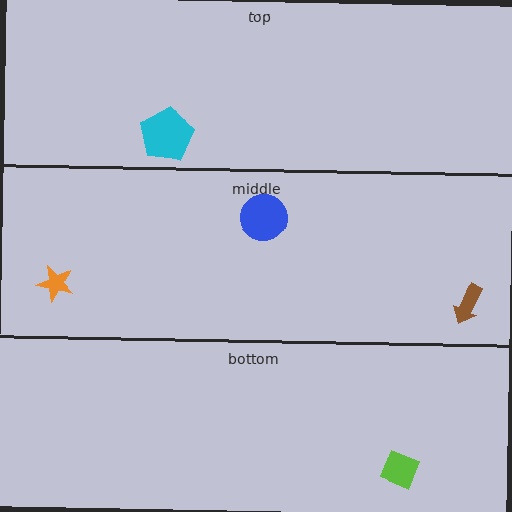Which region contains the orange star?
The middle region.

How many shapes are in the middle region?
3.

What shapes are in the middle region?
The orange star, the brown arrow, the blue circle.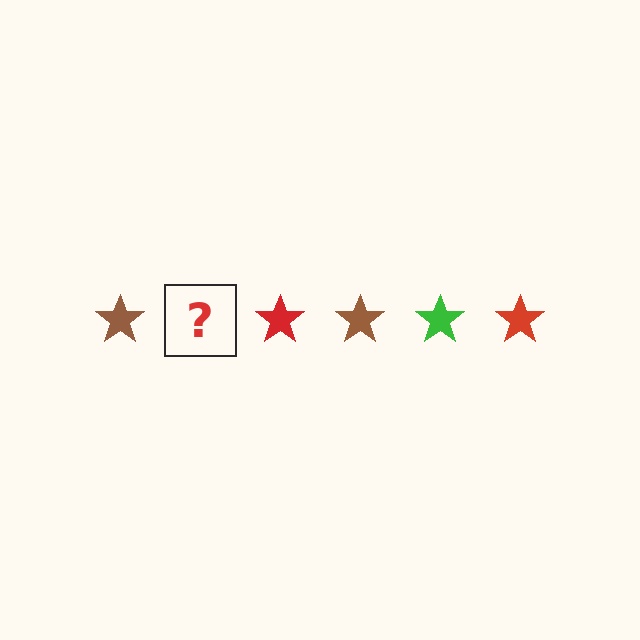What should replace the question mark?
The question mark should be replaced with a green star.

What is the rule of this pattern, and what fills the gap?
The rule is that the pattern cycles through brown, green, red stars. The gap should be filled with a green star.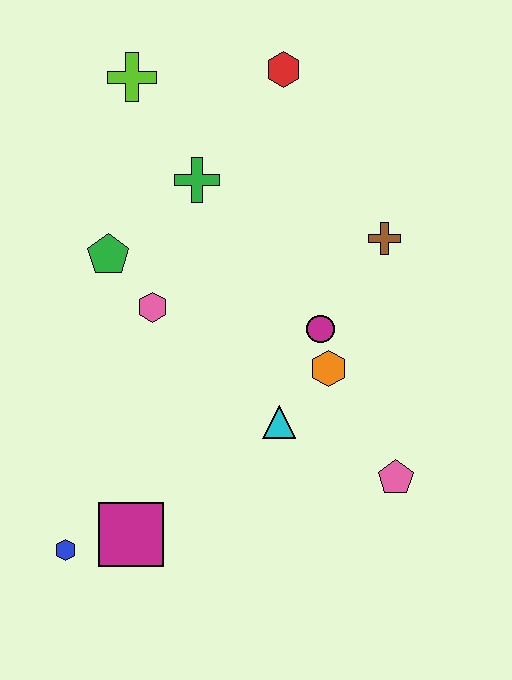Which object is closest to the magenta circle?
The orange hexagon is closest to the magenta circle.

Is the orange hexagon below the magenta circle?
Yes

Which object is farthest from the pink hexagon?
The pink pentagon is farthest from the pink hexagon.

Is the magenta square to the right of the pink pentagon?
No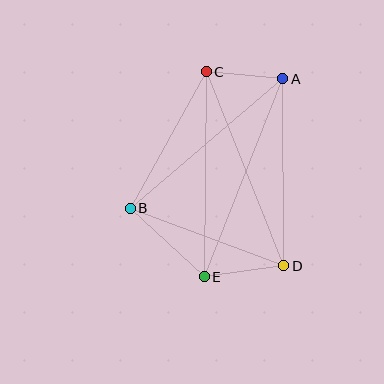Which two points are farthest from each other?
Points A and E are farthest from each other.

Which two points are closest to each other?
Points A and C are closest to each other.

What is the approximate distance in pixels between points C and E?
The distance between C and E is approximately 205 pixels.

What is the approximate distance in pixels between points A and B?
The distance between A and B is approximately 200 pixels.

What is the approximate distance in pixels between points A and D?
The distance between A and D is approximately 187 pixels.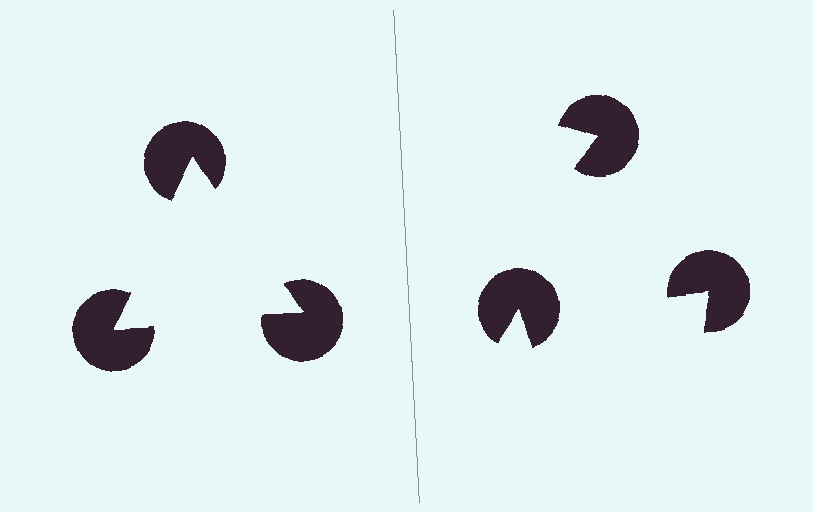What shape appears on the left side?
An illusory triangle.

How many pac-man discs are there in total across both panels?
6 — 3 on each side.